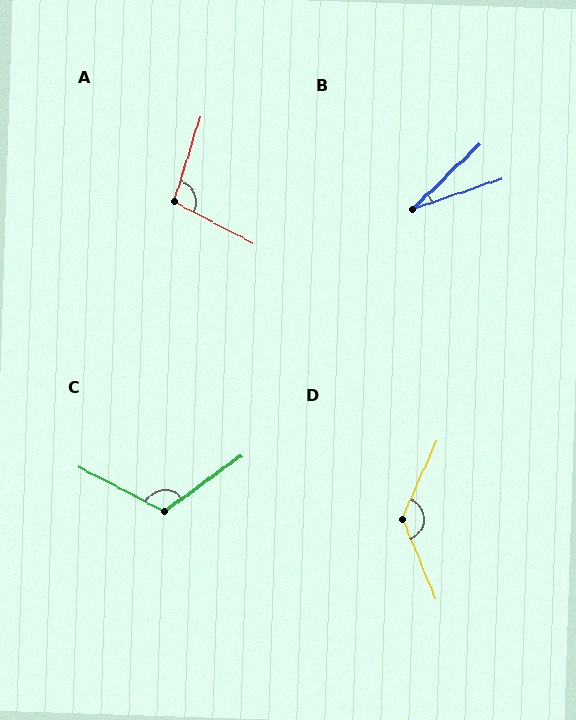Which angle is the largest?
D, at approximately 133 degrees.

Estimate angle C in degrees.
Approximately 117 degrees.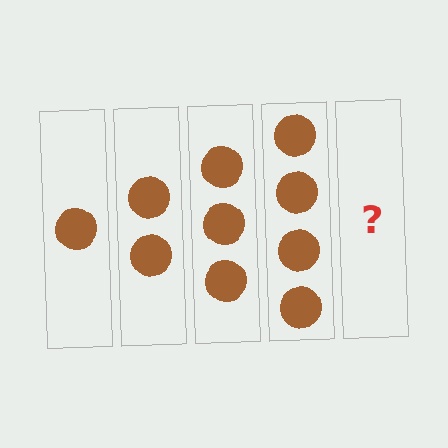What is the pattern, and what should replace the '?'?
The pattern is that each step adds one more circle. The '?' should be 5 circles.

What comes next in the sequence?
The next element should be 5 circles.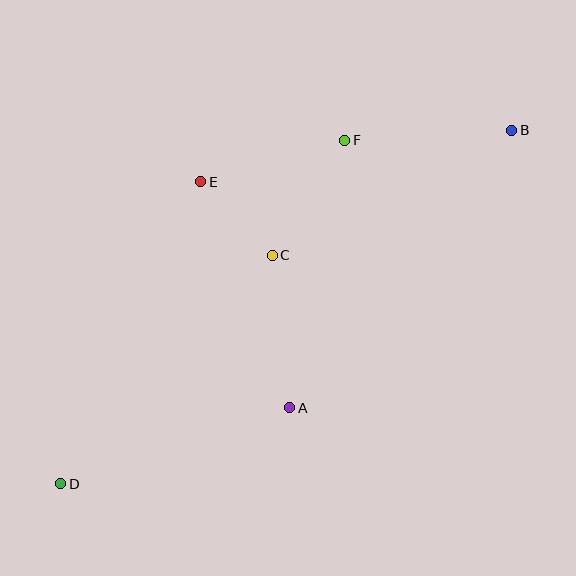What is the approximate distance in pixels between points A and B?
The distance between A and B is approximately 356 pixels.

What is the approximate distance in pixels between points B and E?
The distance between B and E is approximately 315 pixels.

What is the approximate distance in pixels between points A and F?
The distance between A and F is approximately 273 pixels.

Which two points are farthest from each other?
Points B and D are farthest from each other.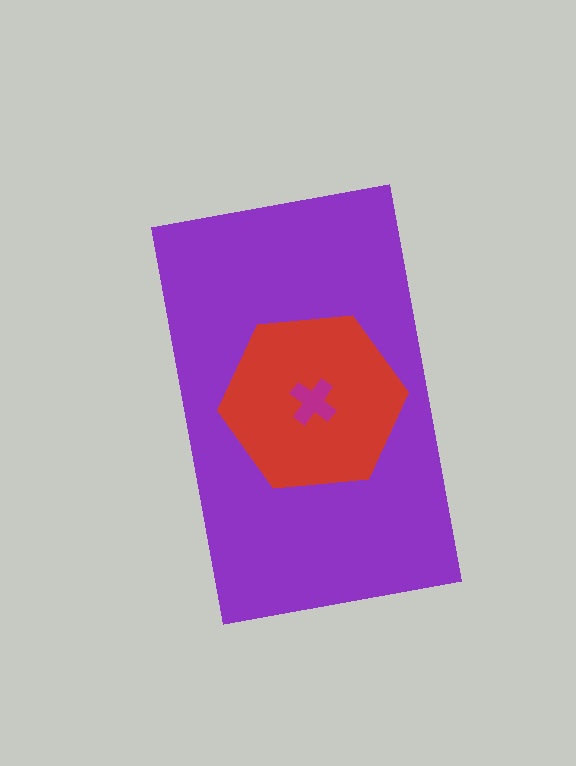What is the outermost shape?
The purple rectangle.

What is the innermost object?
The magenta cross.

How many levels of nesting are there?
3.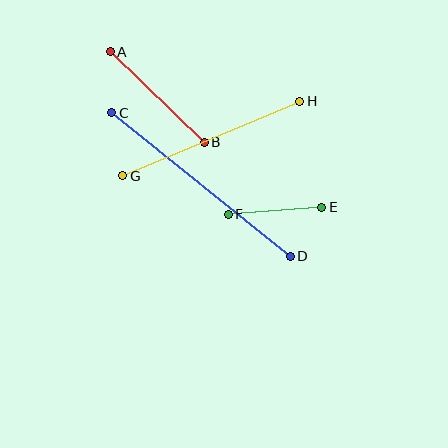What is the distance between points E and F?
The distance is approximately 94 pixels.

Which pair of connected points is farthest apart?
Points C and D are farthest apart.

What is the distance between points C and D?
The distance is approximately 229 pixels.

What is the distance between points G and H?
The distance is approximately 192 pixels.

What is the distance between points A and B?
The distance is approximately 130 pixels.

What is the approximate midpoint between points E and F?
The midpoint is at approximately (275, 211) pixels.